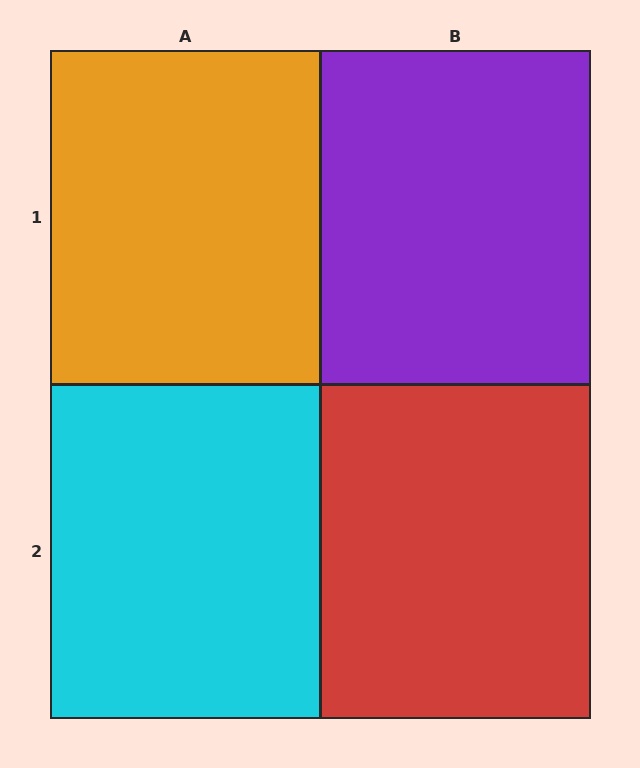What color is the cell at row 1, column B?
Purple.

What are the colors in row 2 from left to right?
Cyan, red.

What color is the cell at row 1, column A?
Orange.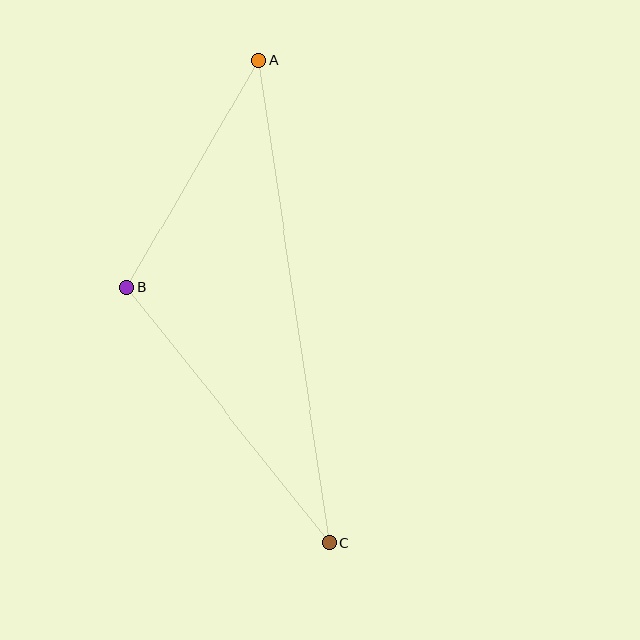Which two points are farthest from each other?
Points A and C are farthest from each other.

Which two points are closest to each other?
Points A and B are closest to each other.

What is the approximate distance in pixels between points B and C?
The distance between B and C is approximately 326 pixels.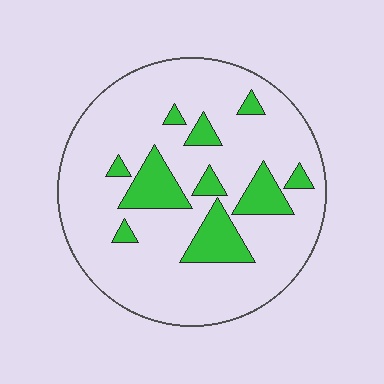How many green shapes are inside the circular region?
10.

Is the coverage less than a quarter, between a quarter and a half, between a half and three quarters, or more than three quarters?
Less than a quarter.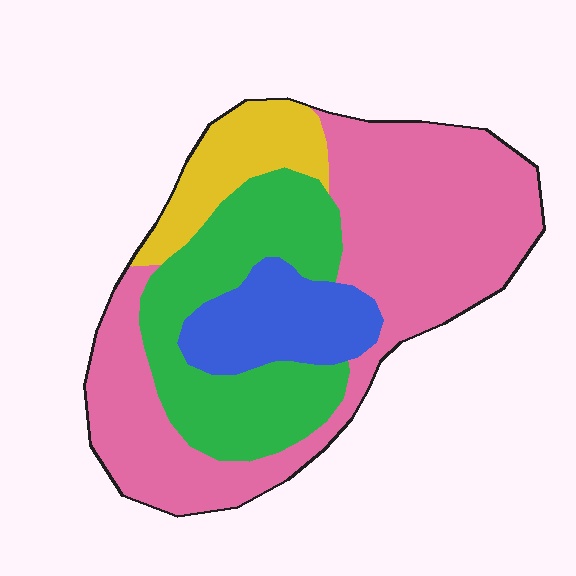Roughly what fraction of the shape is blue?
Blue takes up about one eighth (1/8) of the shape.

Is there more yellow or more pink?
Pink.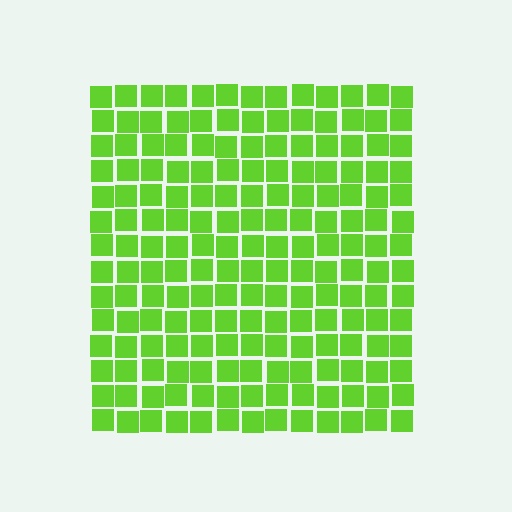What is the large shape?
The large shape is a square.